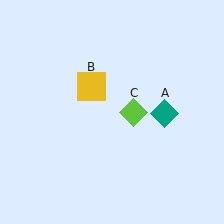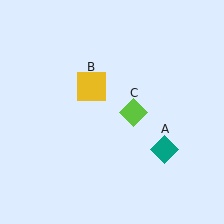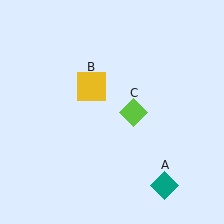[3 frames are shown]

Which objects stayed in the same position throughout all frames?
Yellow square (object B) and lime diamond (object C) remained stationary.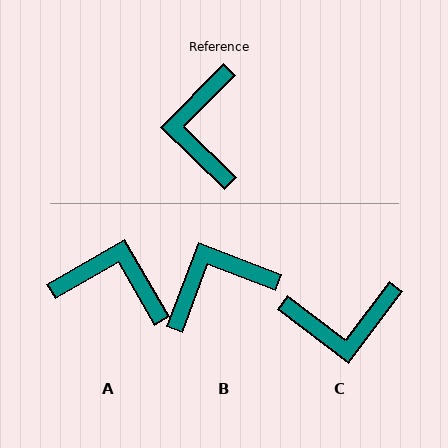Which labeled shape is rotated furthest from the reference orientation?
A, about 105 degrees away.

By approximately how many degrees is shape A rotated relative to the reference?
Approximately 105 degrees clockwise.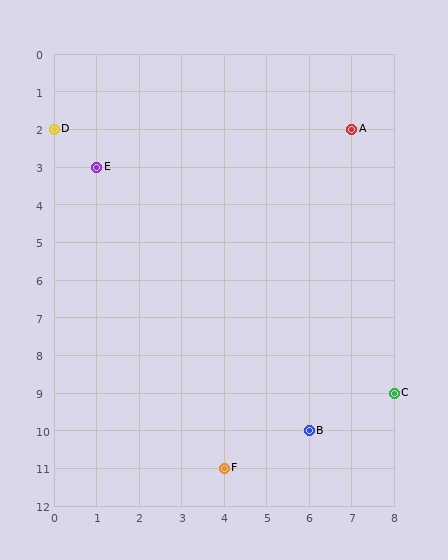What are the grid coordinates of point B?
Point B is at grid coordinates (6, 10).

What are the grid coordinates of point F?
Point F is at grid coordinates (4, 11).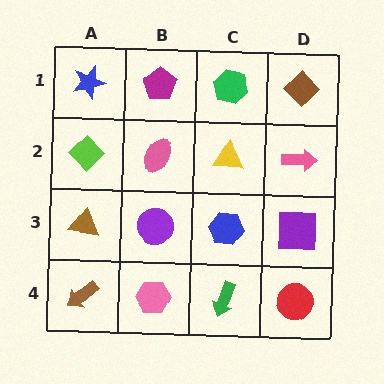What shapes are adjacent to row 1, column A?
A lime diamond (row 2, column A), a magenta pentagon (row 1, column B).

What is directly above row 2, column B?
A magenta pentagon.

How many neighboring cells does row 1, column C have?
3.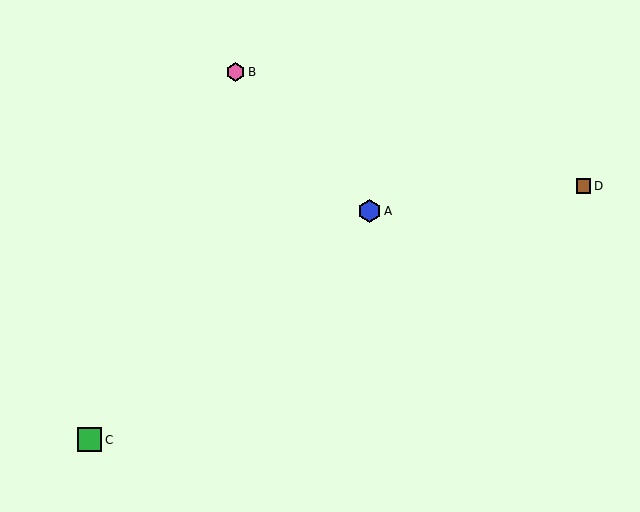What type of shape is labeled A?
Shape A is a blue hexagon.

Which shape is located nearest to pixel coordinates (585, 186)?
The brown square (labeled D) at (584, 186) is nearest to that location.